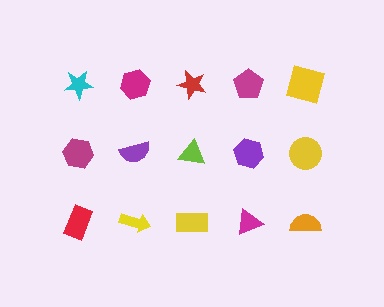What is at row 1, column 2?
A magenta hexagon.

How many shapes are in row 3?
5 shapes.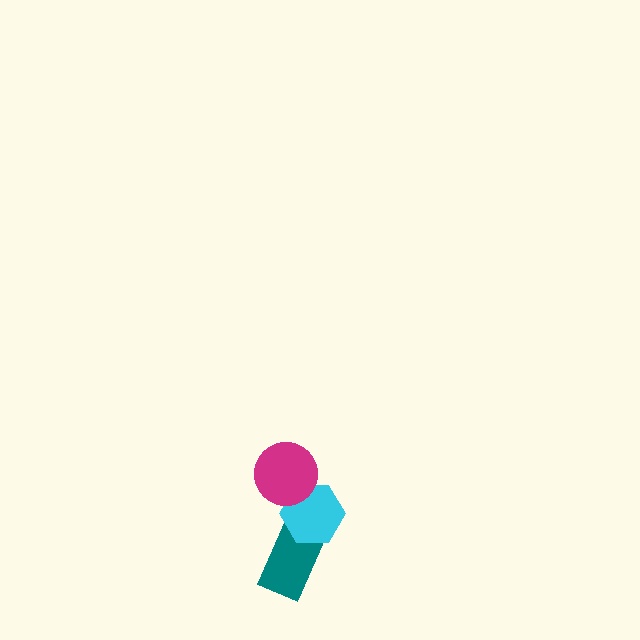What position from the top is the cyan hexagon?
The cyan hexagon is 2nd from the top.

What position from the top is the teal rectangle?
The teal rectangle is 3rd from the top.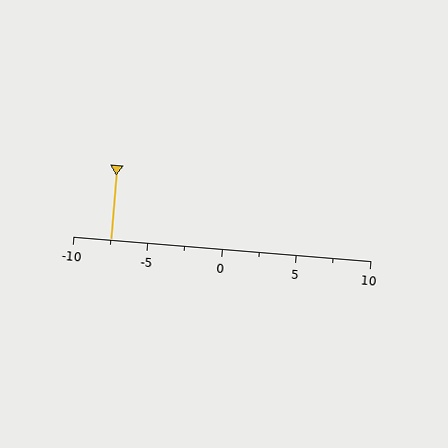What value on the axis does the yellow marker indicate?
The marker indicates approximately -7.5.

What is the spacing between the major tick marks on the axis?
The major ticks are spaced 5 apart.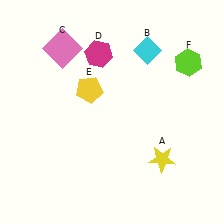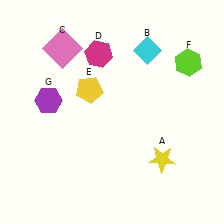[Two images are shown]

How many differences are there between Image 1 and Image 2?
There is 1 difference between the two images.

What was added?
A purple hexagon (G) was added in Image 2.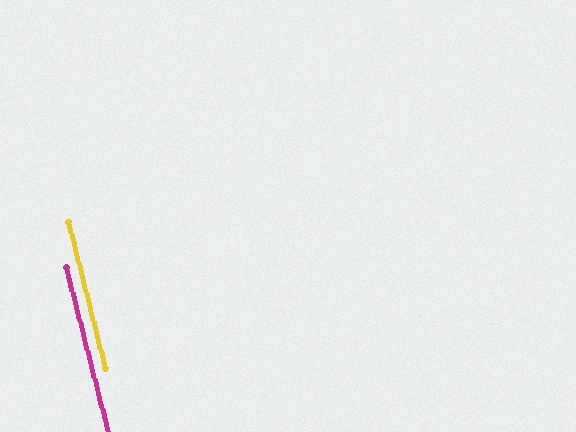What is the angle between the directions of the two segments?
Approximately 0 degrees.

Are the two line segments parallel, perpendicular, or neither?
Parallel — their directions differ by only 0.2°.